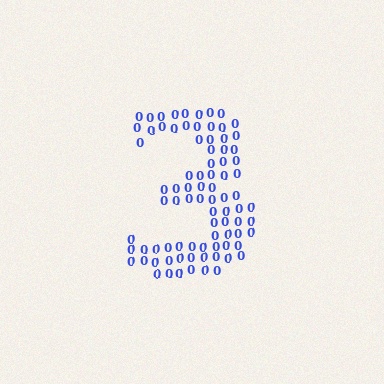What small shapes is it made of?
It is made of small digit 0's.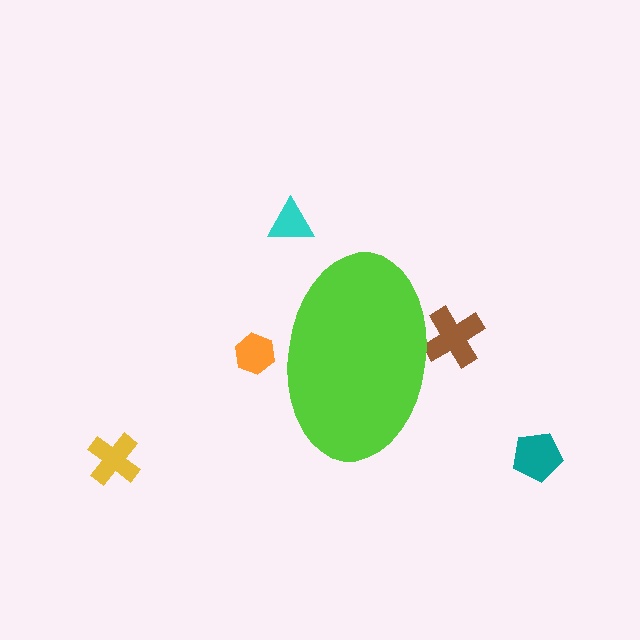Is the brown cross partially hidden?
Yes, the brown cross is partially hidden behind the lime ellipse.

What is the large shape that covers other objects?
A lime ellipse.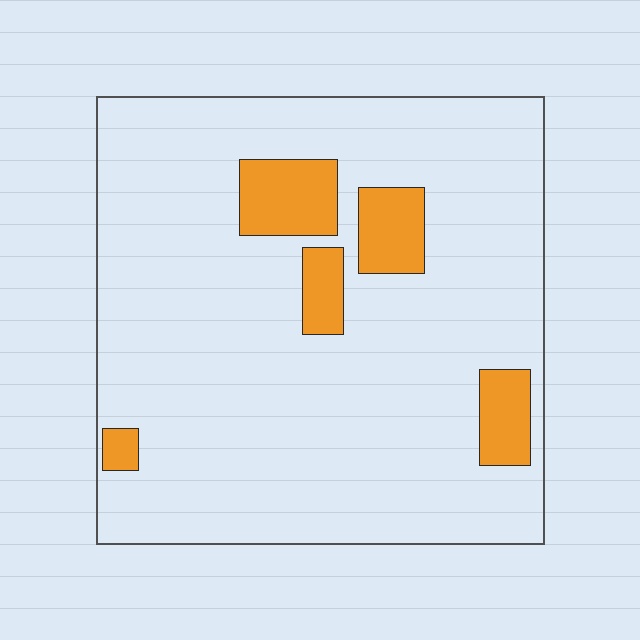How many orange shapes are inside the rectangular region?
5.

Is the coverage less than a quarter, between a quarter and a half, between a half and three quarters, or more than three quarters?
Less than a quarter.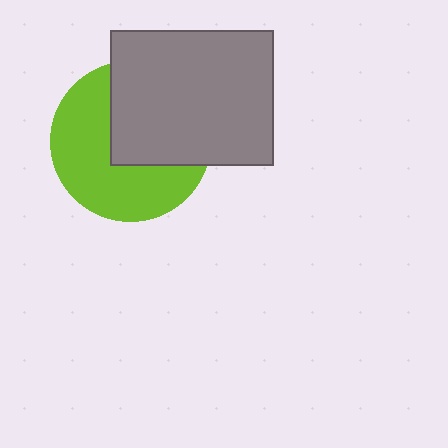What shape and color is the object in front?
The object in front is a gray rectangle.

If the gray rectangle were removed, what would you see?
You would see the complete lime circle.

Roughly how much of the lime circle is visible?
About half of it is visible (roughly 55%).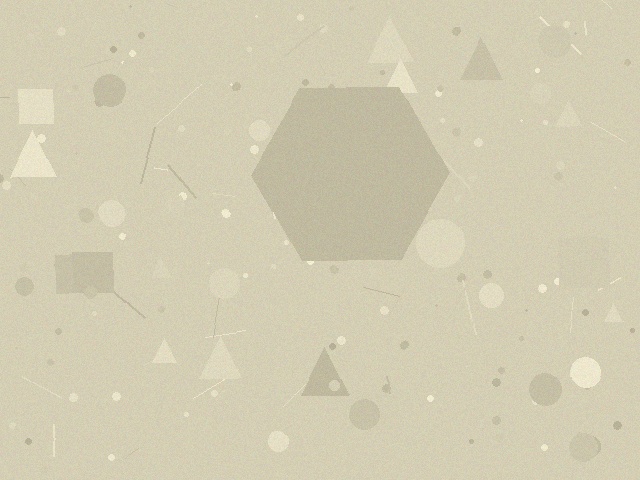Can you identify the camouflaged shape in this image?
The camouflaged shape is a hexagon.